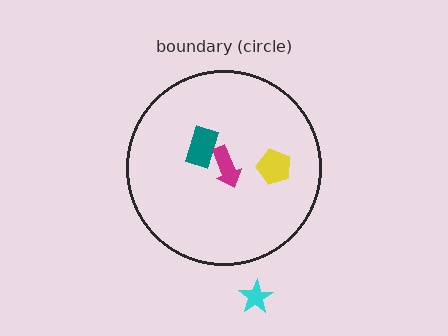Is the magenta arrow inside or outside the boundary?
Inside.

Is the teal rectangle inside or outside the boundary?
Inside.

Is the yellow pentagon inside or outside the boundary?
Inside.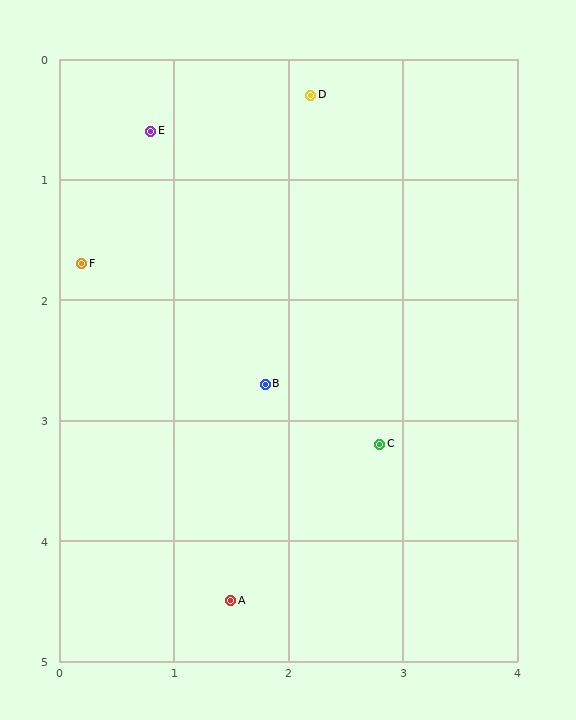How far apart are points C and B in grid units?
Points C and B are about 1.1 grid units apart.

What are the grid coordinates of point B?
Point B is at approximately (1.8, 2.7).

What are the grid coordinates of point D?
Point D is at approximately (2.2, 0.3).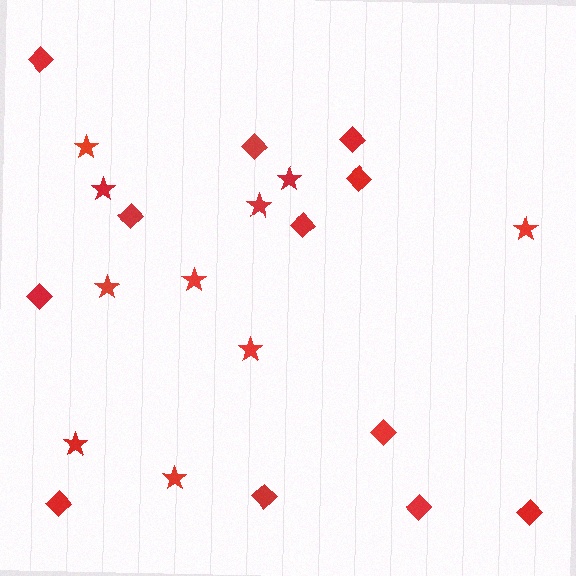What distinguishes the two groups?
There are 2 groups: one group of diamonds (12) and one group of stars (10).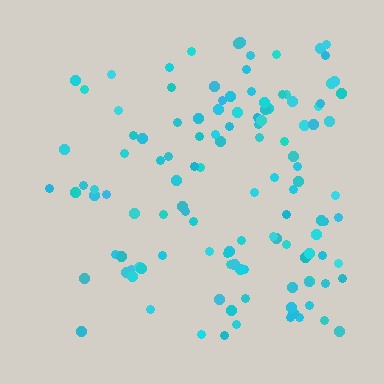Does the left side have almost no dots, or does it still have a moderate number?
Still a moderate number, just noticeably fewer than the right.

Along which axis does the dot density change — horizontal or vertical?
Horizontal.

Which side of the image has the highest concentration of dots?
The right.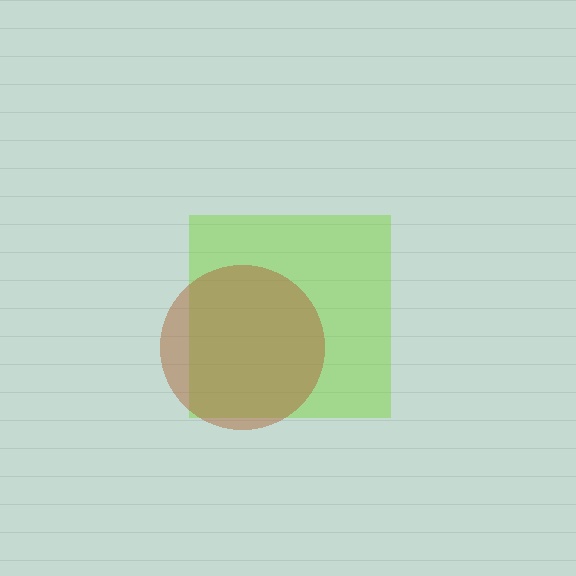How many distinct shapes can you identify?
There are 2 distinct shapes: a lime square, a brown circle.